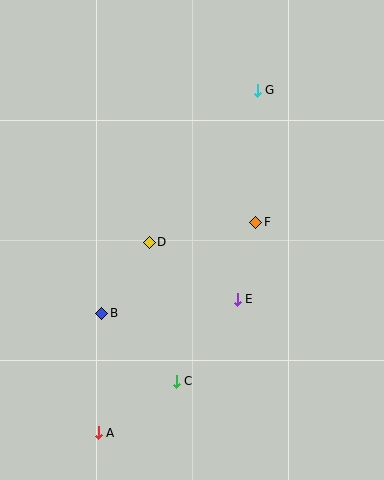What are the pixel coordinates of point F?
Point F is at (256, 222).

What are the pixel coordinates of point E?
Point E is at (237, 299).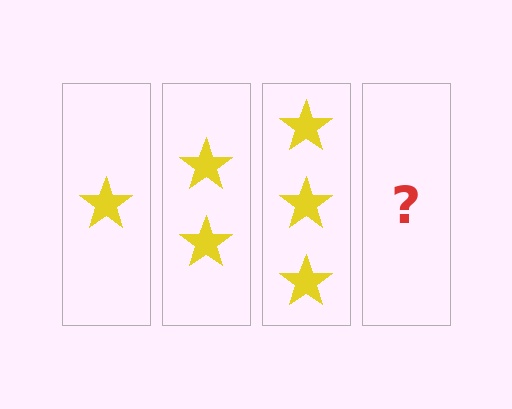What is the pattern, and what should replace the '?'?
The pattern is that each step adds one more star. The '?' should be 4 stars.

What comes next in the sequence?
The next element should be 4 stars.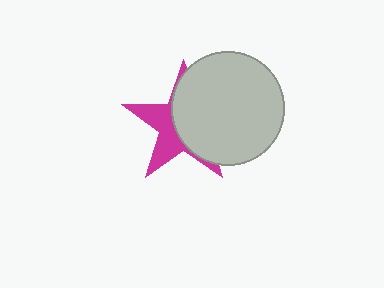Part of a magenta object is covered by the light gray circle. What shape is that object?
It is a star.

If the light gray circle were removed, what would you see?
You would see the complete magenta star.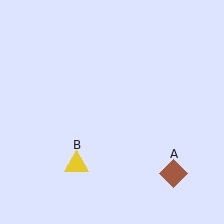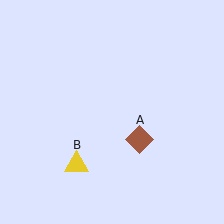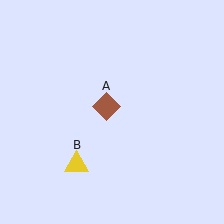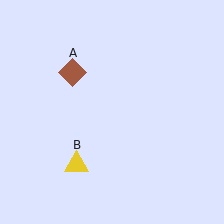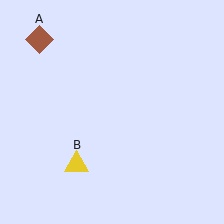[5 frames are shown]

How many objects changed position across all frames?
1 object changed position: brown diamond (object A).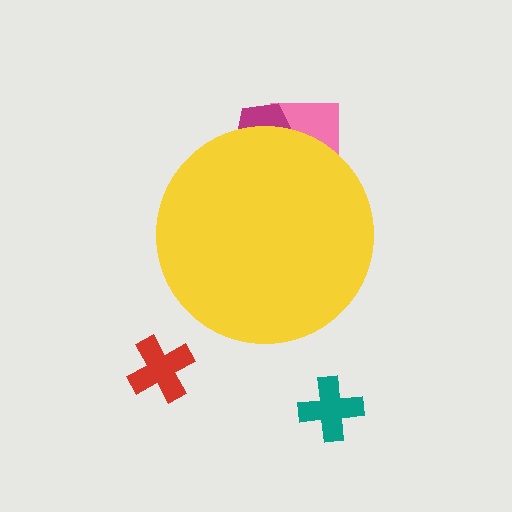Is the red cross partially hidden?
No, the red cross is fully visible.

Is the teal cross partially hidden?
No, the teal cross is fully visible.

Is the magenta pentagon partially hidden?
Yes, the magenta pentagon is partially hidden behind the yellow circle.